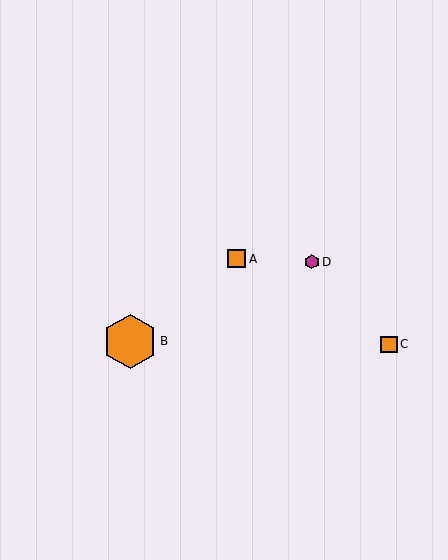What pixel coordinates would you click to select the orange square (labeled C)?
Click at (389, 344) to select the orange square C.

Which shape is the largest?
The orange hexagon (labeled B) is the largest.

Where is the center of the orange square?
The center of the orange square is at (389, 344).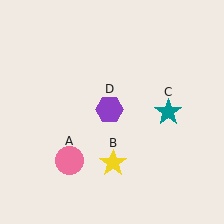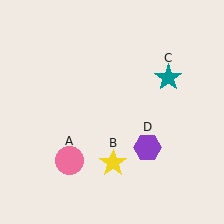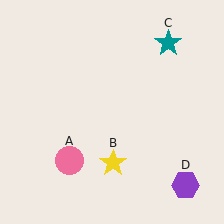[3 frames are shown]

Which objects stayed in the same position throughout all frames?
Pink circle (object A) and yellow star (object B) remained stationary.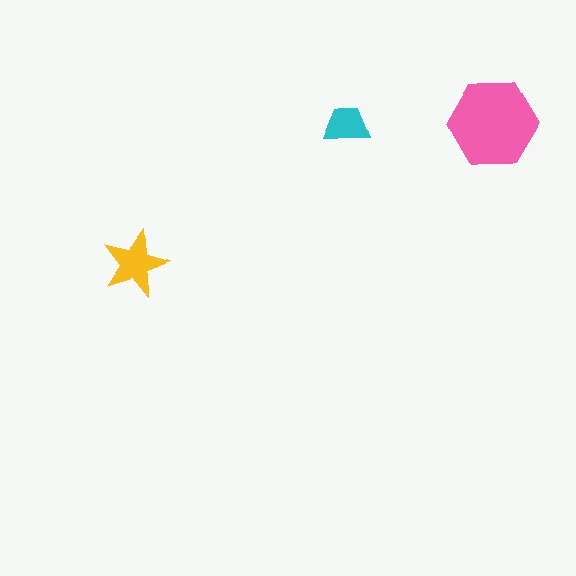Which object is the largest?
The pink hexagon.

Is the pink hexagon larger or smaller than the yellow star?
Larger.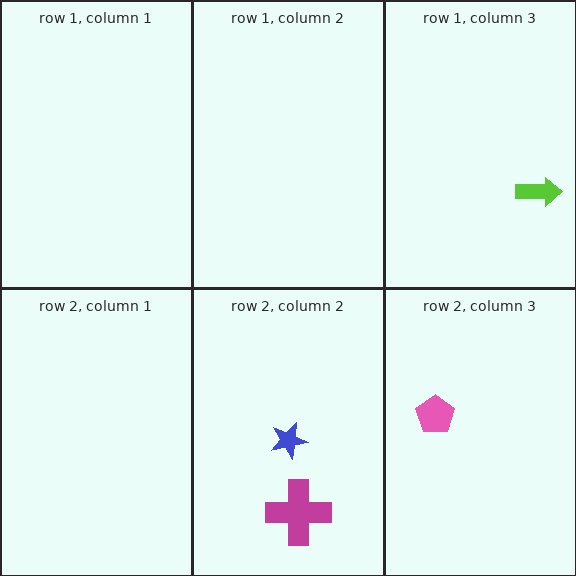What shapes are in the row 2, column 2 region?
The magenta cross, the blue star.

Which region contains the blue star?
The row 2, column 2 region.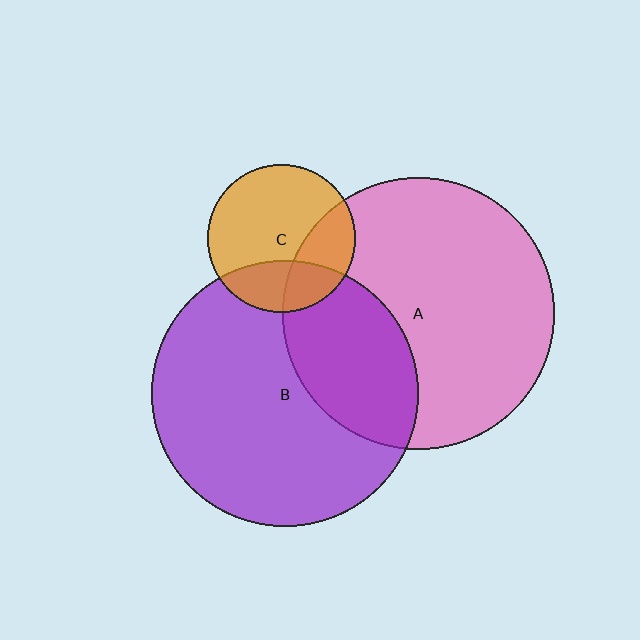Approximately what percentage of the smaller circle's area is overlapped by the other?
Approximately 30%.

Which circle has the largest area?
Circle A (pink).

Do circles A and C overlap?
Yes.